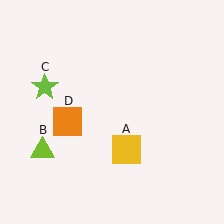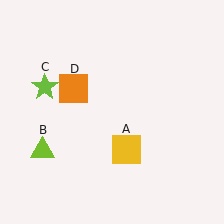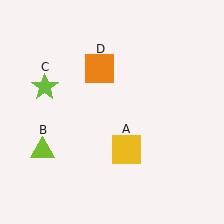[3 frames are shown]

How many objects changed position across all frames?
1 object changed position: orange square (object D).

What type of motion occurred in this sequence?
The orange square (object D) rotated clockwise around the center of the scene.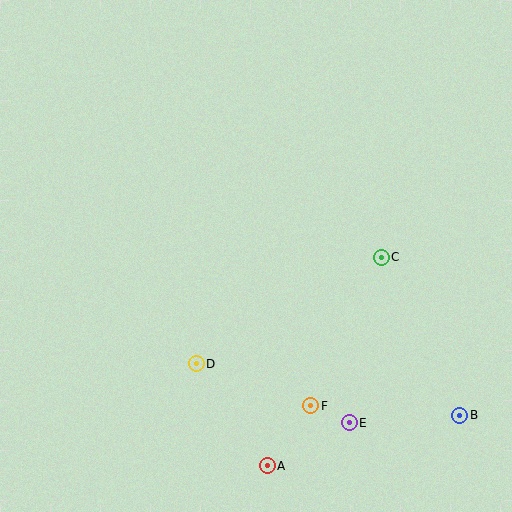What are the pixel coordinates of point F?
Point F is at (311, 406).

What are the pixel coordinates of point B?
Point B is at (460, 415).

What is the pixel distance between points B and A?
The distance between B and A is 199 pixels.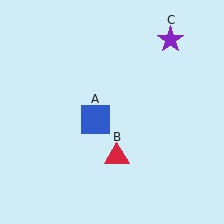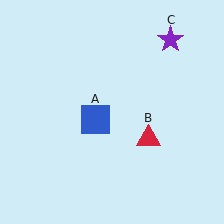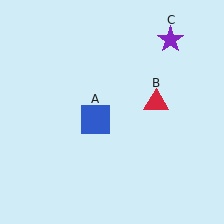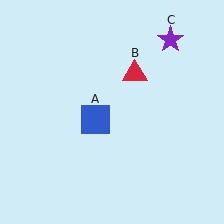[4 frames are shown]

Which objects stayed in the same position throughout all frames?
Blue square (object A) and purple star (object C) remained stationary.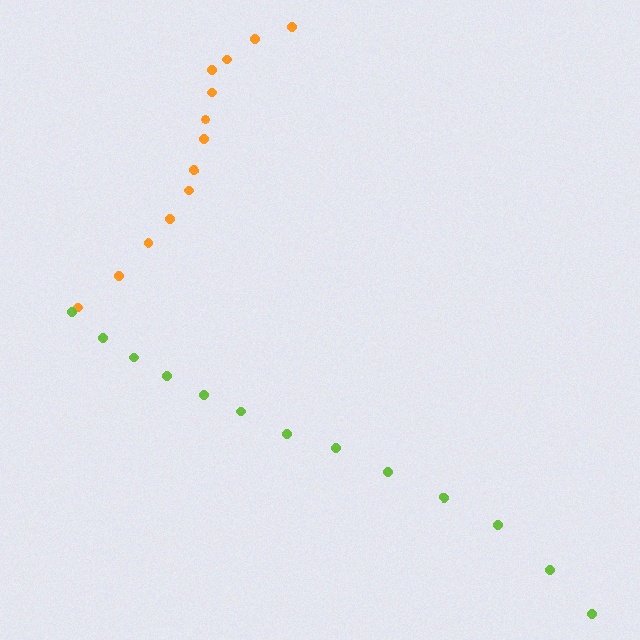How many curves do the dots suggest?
There are 2 distinct paths.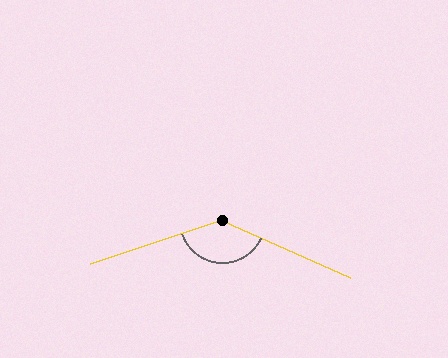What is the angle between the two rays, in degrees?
Approximately 137 degrees.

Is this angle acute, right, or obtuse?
It is obtuse.